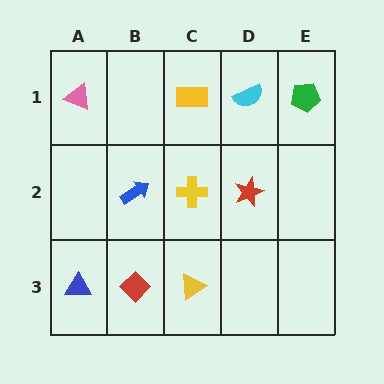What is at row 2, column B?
A blue arrow.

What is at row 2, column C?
A yellow cross.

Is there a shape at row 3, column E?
No, that cell is empty.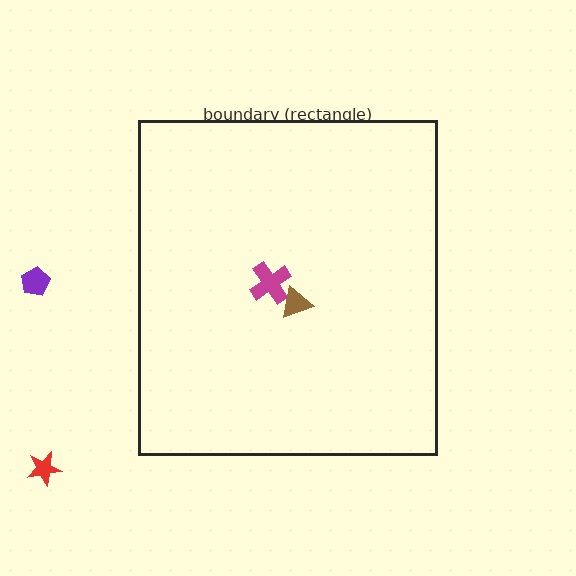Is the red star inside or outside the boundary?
Outside.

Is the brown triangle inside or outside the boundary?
Inside.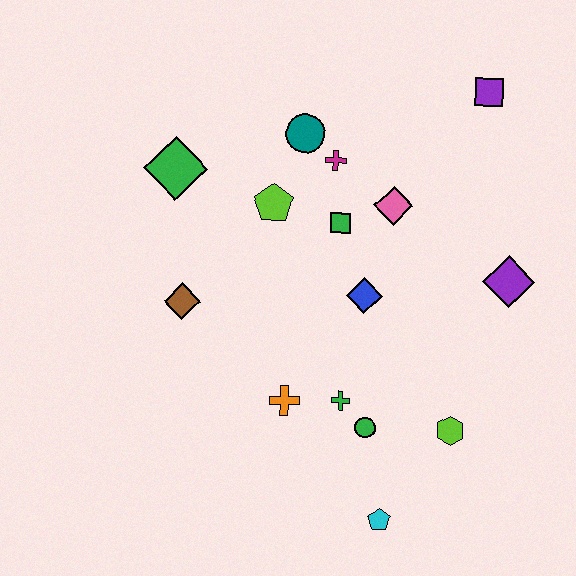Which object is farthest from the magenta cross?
The cyan pentagon is farthest from the magenta cross.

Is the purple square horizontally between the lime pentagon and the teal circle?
No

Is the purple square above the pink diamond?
Yes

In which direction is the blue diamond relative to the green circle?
The blue diamond is above the green circle.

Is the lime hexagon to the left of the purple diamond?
Yes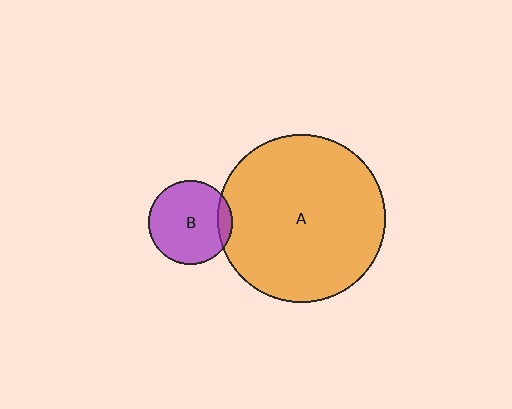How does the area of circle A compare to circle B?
Approximately 4.0 times.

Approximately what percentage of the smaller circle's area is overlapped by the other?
Approximately 10%.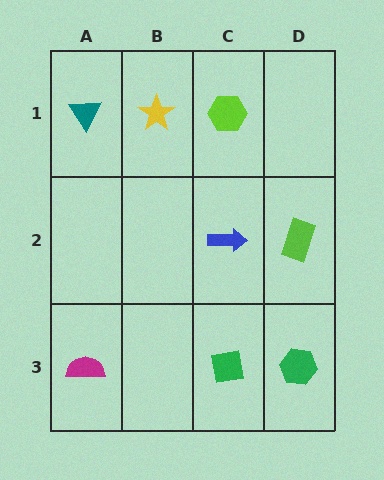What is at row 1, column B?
A yellow star.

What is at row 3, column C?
A green square.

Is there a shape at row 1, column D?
No, that cell is empty.